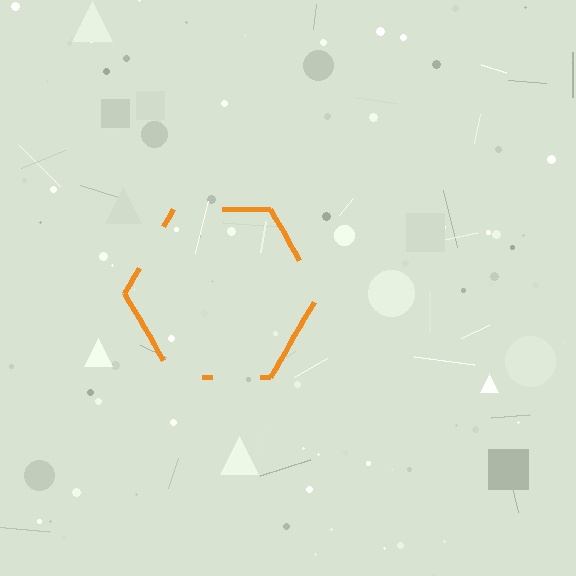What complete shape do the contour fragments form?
The contour fragments form a hexagon.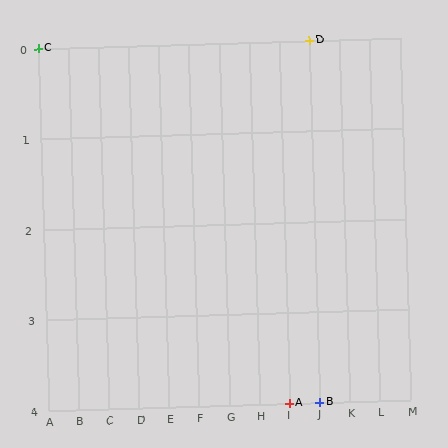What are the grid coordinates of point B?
Point B is at grid coordinates (J, 4).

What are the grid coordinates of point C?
Point C is at grid coordinates (A, 0).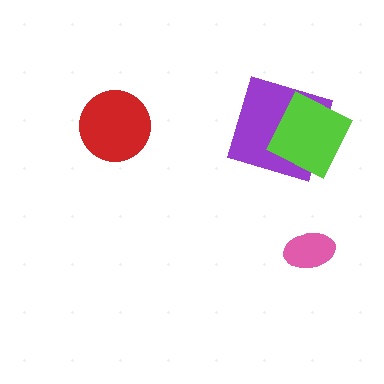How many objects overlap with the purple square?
1 object overlaps with the purple square.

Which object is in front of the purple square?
The lime square is in front of the purple square.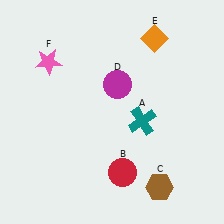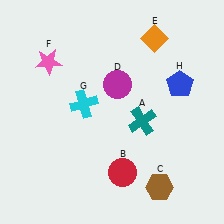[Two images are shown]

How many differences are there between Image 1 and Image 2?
There are 2 differences between the two images.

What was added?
A cyan cross (G), a blue pentagon (H) were added in Image 2.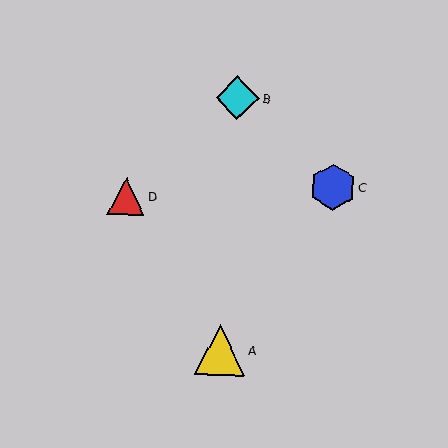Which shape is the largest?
The yellow triangle (labeled A) is the largest.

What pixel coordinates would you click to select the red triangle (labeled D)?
Click at (126, 196) to select the red triangle D.